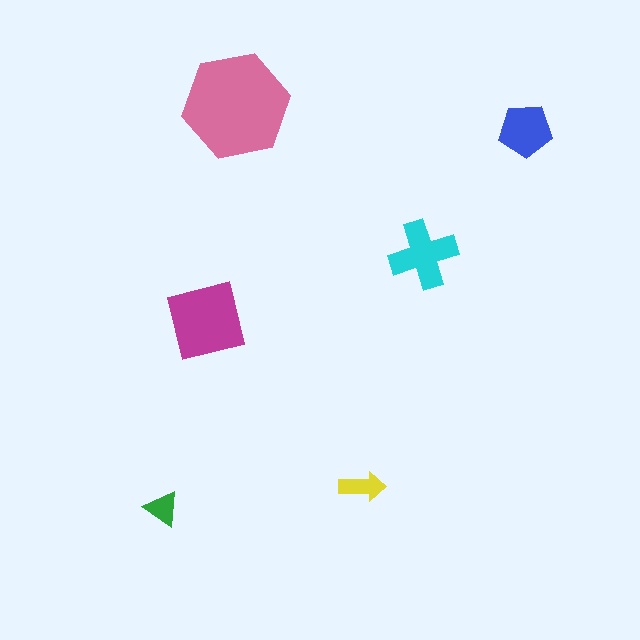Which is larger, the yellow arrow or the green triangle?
The yellow arrow.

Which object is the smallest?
The green triangle.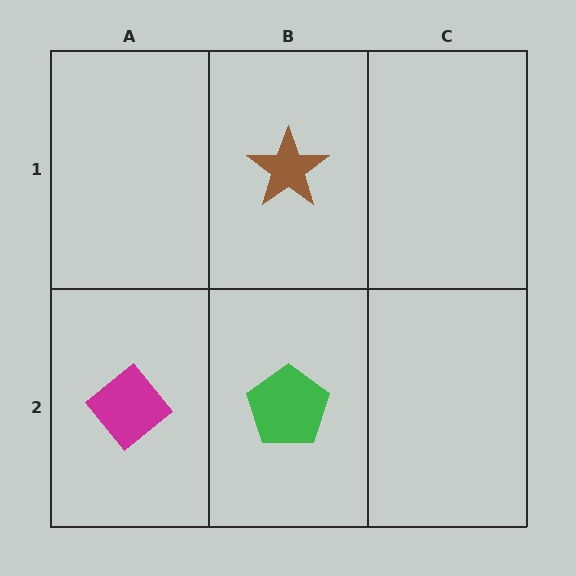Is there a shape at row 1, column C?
No, that cell is empty.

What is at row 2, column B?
A green pentagon.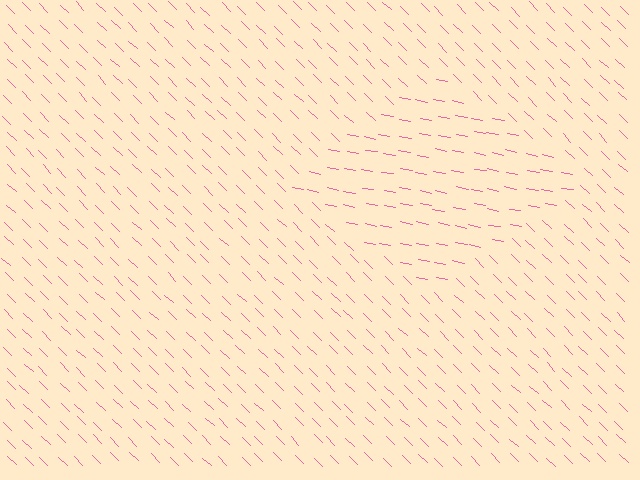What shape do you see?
I see a diamond.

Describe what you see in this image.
The image is filled with small pink line segments. A diamond region in the image has lines oriented differently from the surrounding lines, creating a visible texture boundary.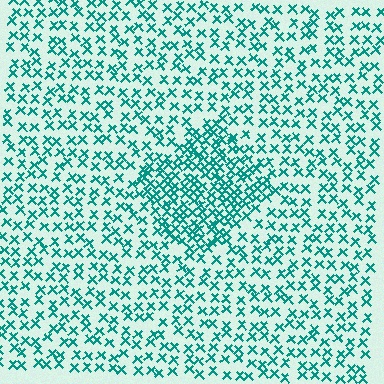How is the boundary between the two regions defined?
The boundary is defined by a change in element density (approximately 1.9x ratio). All elements are the same color, size, and shape.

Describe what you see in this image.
The image contains small teal elements arranged at two different densities. A diamond-shaped region is visible where the elements are more densely packed than the surrounding area.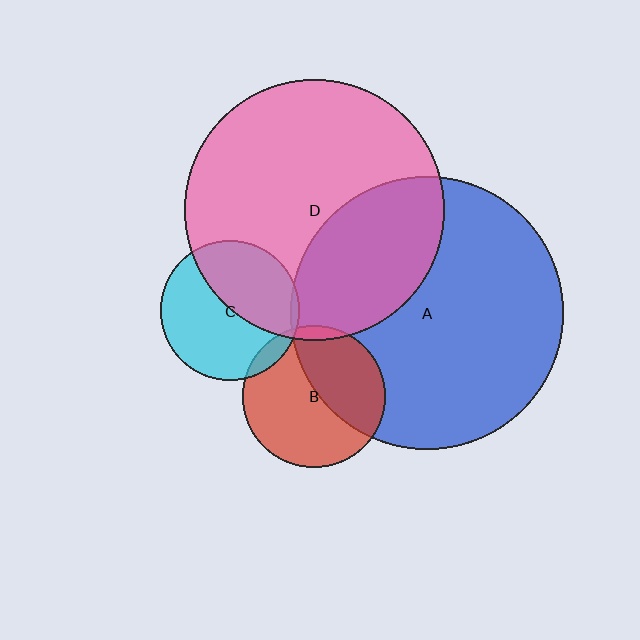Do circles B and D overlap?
Yes.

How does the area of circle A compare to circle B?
Approximately 3.6 times.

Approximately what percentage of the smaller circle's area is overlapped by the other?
Approximately 5%.